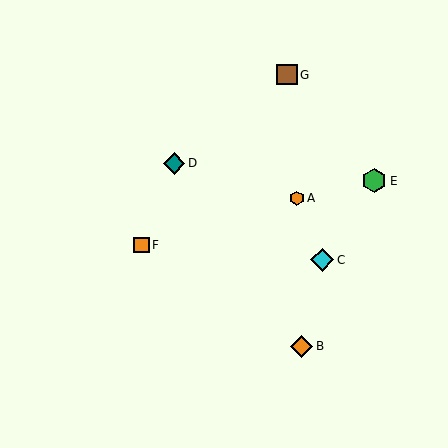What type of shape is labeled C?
Shape C is a cyan diamond.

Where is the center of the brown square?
The center of the brown square is at (287, 75).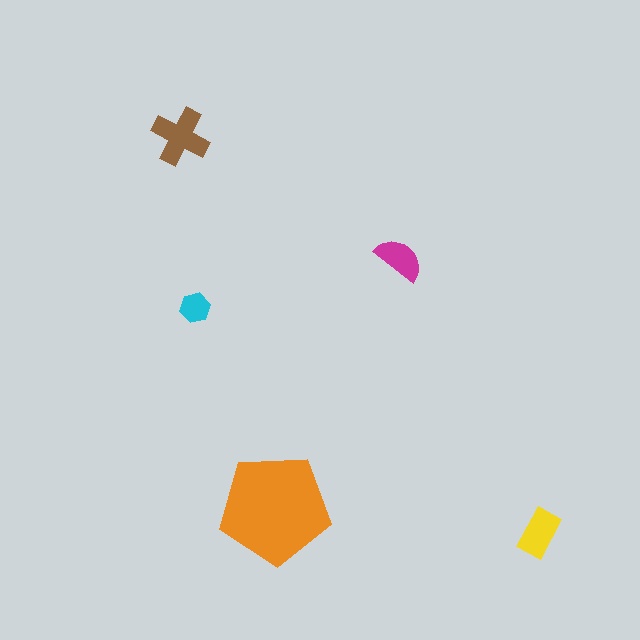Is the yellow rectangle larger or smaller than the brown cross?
Smaller.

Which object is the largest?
The orange pentagon.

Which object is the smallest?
The cyan hexagon.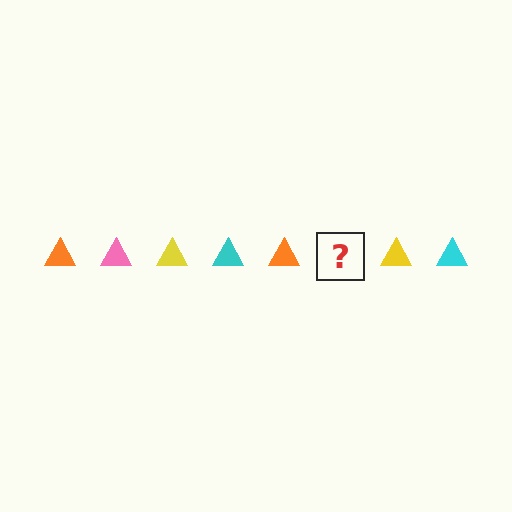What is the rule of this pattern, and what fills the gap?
The rule is that the pattern cycles through orange, pink, yellow, cyan triangles. The gap should be filled with a pink triangle.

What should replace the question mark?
The question mark should be replaced with a pink triangle.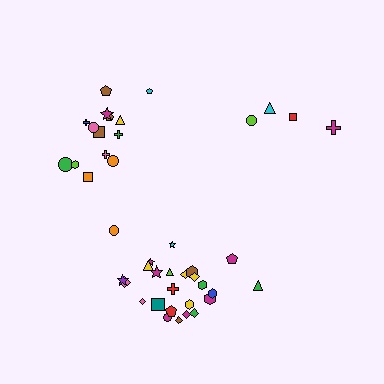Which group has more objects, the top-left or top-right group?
The top-left group.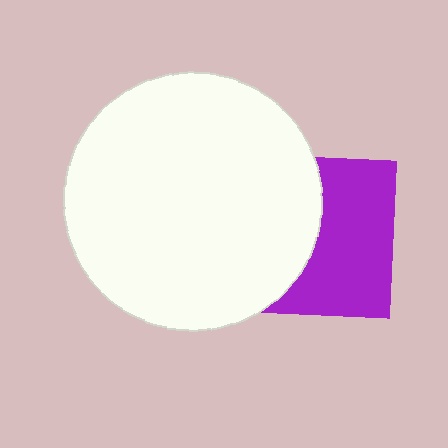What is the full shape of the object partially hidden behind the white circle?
The partially hidden object is a purple square.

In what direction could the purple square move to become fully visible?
The purple square could move right. That would shift it out from behind the white circle entirely.